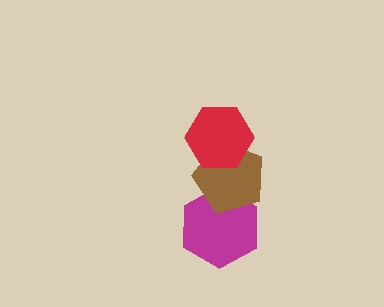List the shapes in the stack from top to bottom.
From top to bottom: the red hexagon, the brown pentagon, the magenta hexagon.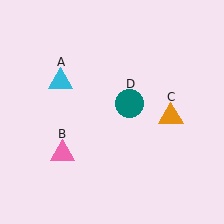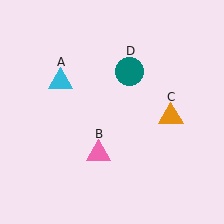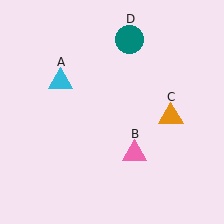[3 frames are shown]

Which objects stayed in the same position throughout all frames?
Cyan triangle (object A) and orange triangle (object C) remained stationary.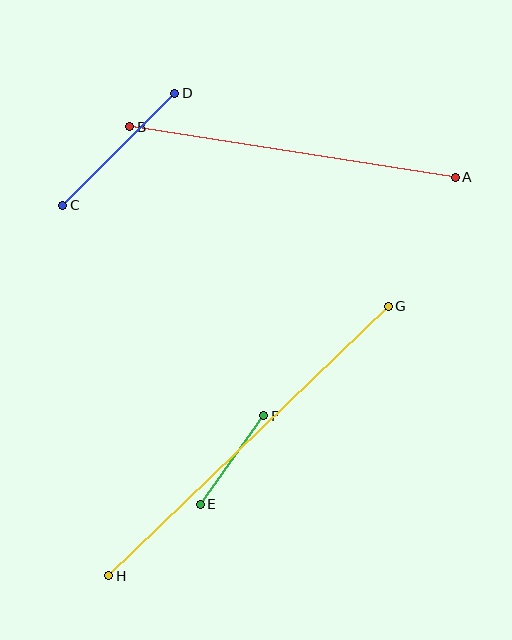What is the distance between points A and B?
The distance is approximately 329 pixels.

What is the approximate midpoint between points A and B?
The midpoint is at approximately (292, 152) pixels.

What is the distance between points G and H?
The distance is approximately 388 pixels.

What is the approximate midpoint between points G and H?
The midpoint is at approximately (249, 441) pixels.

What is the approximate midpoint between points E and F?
The midpoint is at approximately (232, 460) pixels.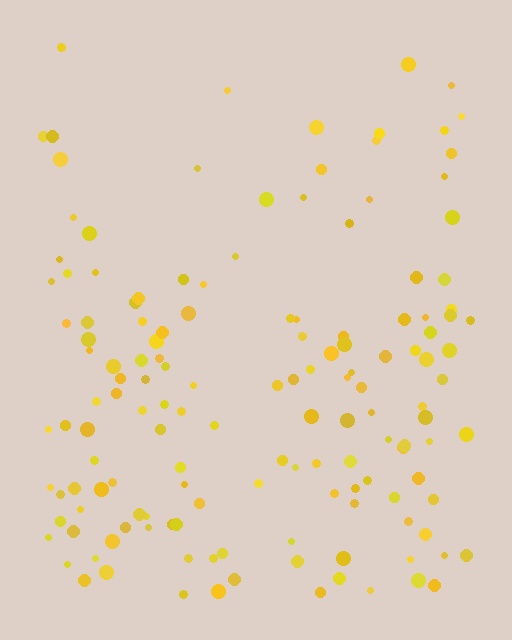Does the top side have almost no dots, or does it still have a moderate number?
Still a moderate number, just noticeably fewer than the bottom.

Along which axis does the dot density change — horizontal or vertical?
Vertical.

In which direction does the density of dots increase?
From top to bottom, with the bottom side densest.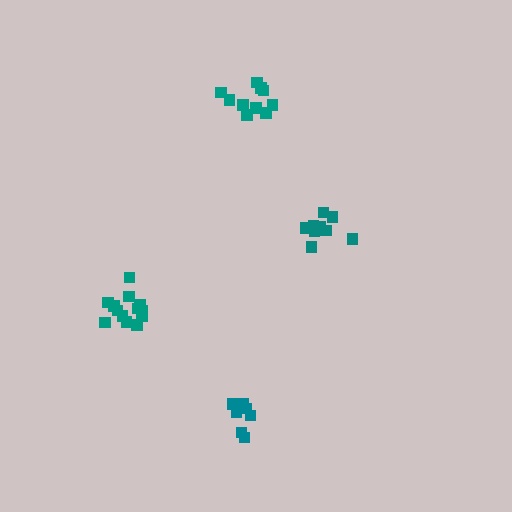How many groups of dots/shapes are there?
There are 4 groups.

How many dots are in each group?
Group 1: 9 dots, Group 2: 13 dots, Group 3: 10 dots, Group 4: 8 dots (40 total).